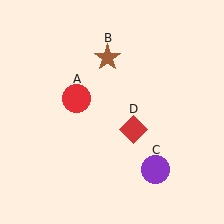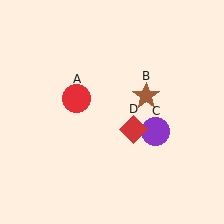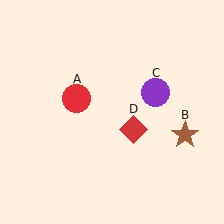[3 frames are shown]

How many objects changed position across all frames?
2 objects changed position: brown star (object B), purple circle (object C).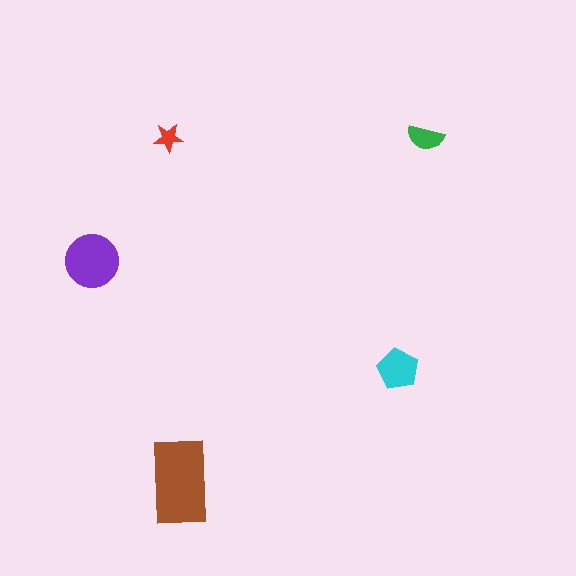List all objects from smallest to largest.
The red star, the green semicircle, the cyan pentagon, the purple circle, the brown rectangle.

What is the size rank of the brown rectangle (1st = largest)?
1st.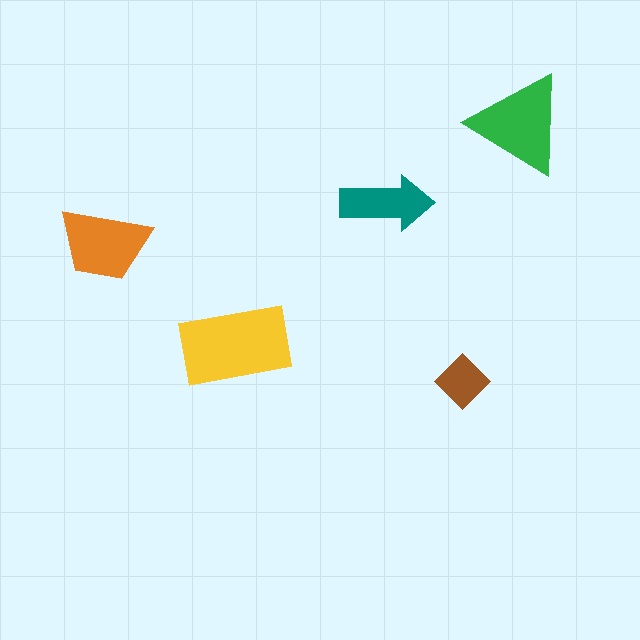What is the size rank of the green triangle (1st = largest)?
2nd.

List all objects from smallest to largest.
The brown diamond, the teal arrow, the orange trapezoid, the green triangle, the yellow rectangle.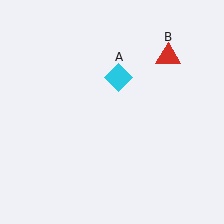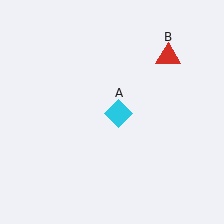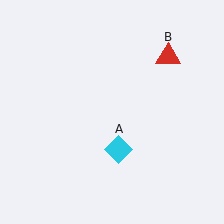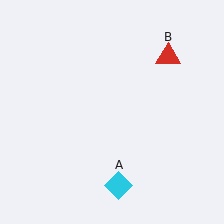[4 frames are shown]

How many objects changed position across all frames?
1 object changed position: cyan diamond (object A).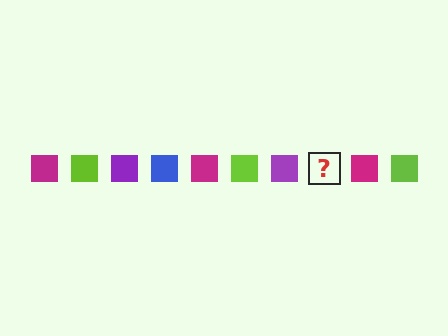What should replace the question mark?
The question mark should be replaced with a blue square.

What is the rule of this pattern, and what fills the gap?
The rule is that the pattern cycles through magenta, lime, purple, blue squares. The gap should be filled with a blue square.